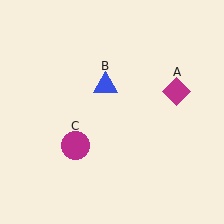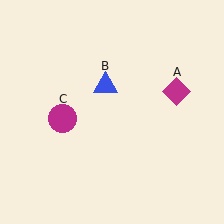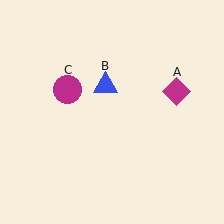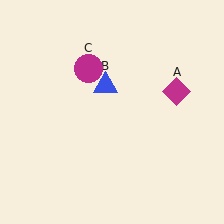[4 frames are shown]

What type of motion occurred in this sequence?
The magenta circle (object C) rotated clockwise around the center of the scene.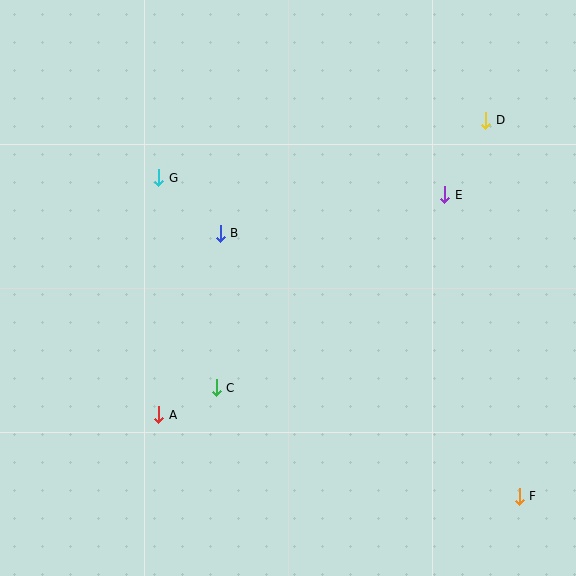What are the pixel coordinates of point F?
Point F is at (519, 496).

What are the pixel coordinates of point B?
Point B is at (220, 233).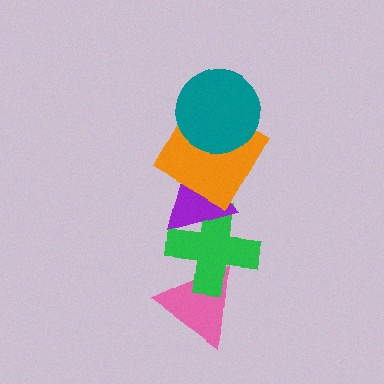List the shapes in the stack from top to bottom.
From top to bottom: the teal circle, the orange diamond, the purple triangle, the green cross, the pink triangle.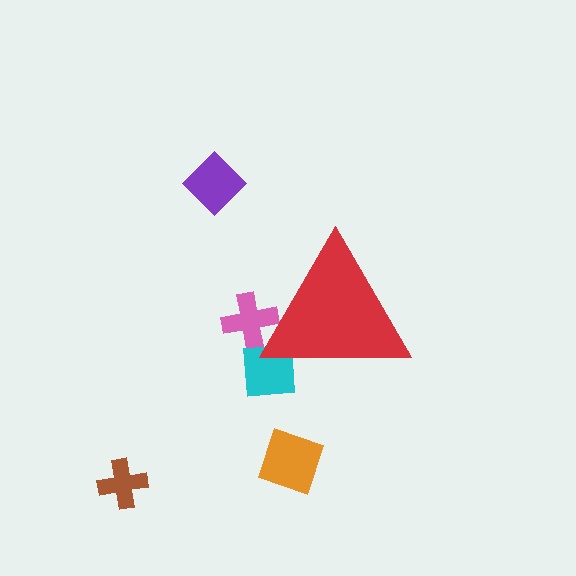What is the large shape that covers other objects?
A red triangle.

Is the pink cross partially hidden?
Yes, the pink cross is partially hidden behind the red triangle.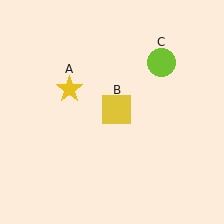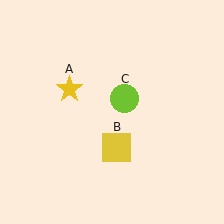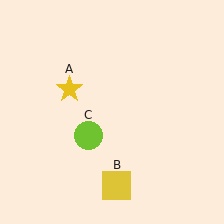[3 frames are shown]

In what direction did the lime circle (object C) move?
The lime circle (object C) moved down and to the left.